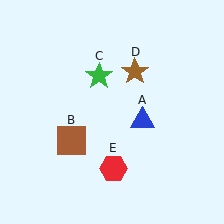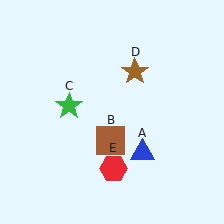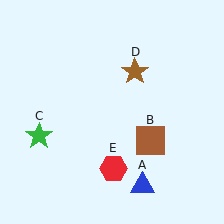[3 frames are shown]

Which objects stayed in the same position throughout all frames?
Brown star (object D) and red hexagon (object E) remained stationary.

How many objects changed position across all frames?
3 objects changed position: blue triangle (object A), brown square (object B), green star (object C).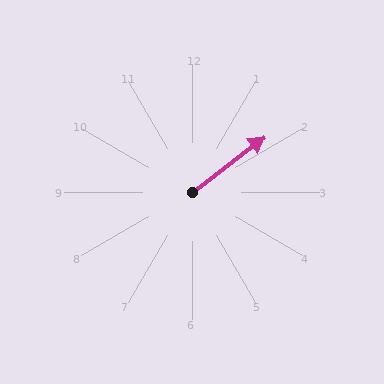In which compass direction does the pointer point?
Northeast.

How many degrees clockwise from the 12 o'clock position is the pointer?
Approximately 53 degrees.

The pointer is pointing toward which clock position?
Roughly 2 o'clock.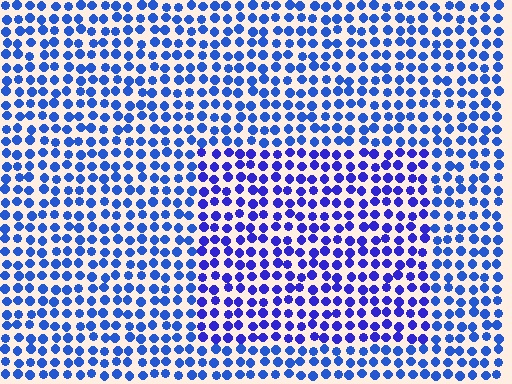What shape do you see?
I see a rectangle.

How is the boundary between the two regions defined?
The boundary is defined purely by a slight shift in hue (about 22 degrees). Spacing, size, and orientation are identical on both sides.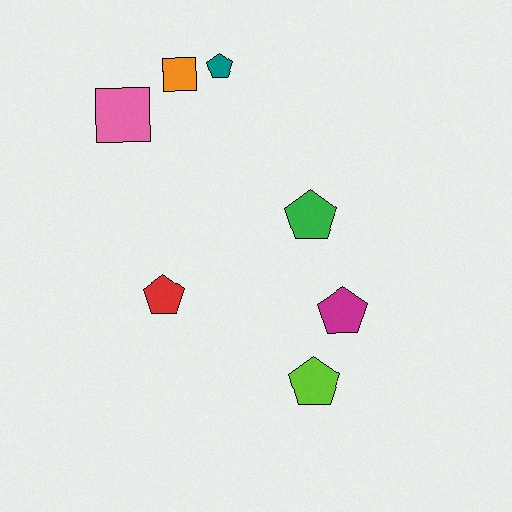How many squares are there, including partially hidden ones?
There are 2 squares.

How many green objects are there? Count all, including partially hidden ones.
There is 1 green object.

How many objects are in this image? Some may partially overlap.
There are 7 objects.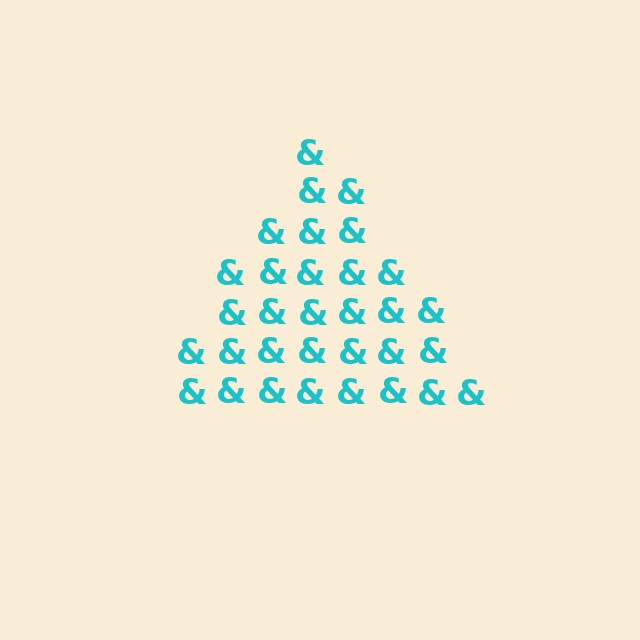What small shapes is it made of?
It is made of small ampersands.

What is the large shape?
The large shape is a triangle.